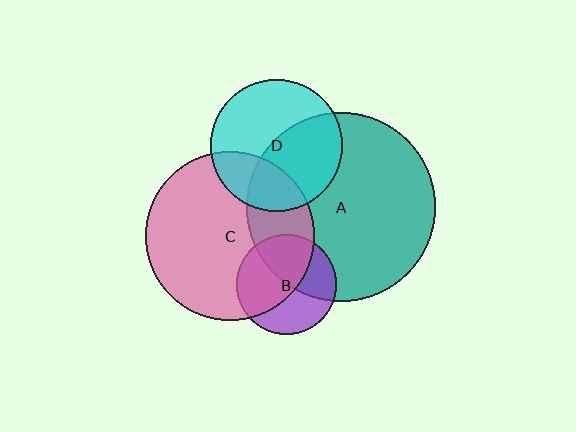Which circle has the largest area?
Circle A (teal).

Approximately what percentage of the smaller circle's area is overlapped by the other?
Approximately 55%.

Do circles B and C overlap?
Yes.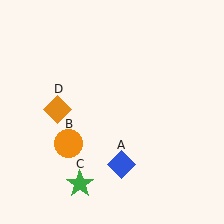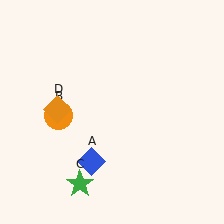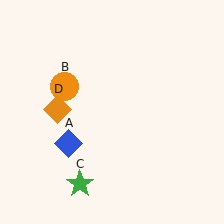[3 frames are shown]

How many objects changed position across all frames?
2 objects changed position: blue diamond (object A), orange circle (object B).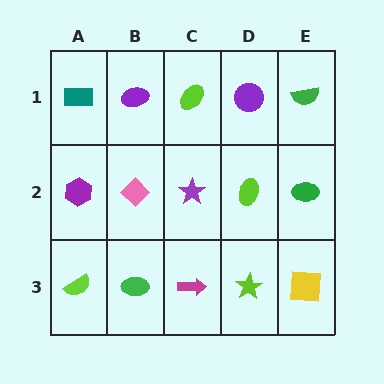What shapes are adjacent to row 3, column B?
A pink diamond (row 2, column B), a lime semicircle (row 3, column A), a magenta arrow (row 3, column C).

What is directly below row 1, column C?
A purple star.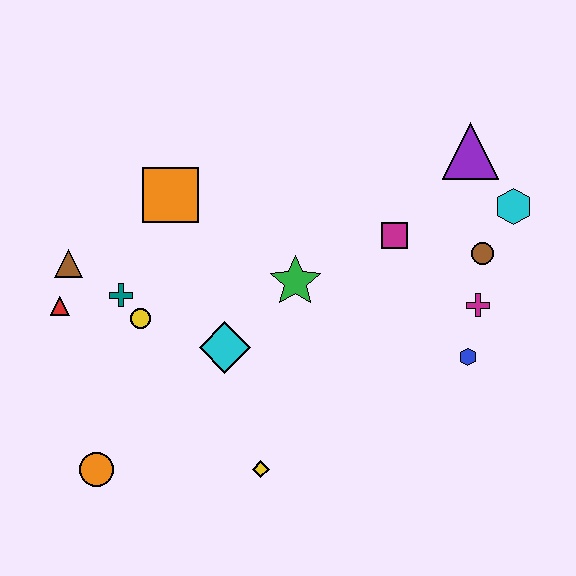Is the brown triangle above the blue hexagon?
Yes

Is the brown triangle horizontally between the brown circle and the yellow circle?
No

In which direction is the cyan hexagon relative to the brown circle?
The cyan hexagon is above the brown circle.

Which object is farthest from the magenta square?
The orange circle is farthest from the magenta square.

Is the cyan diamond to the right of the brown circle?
No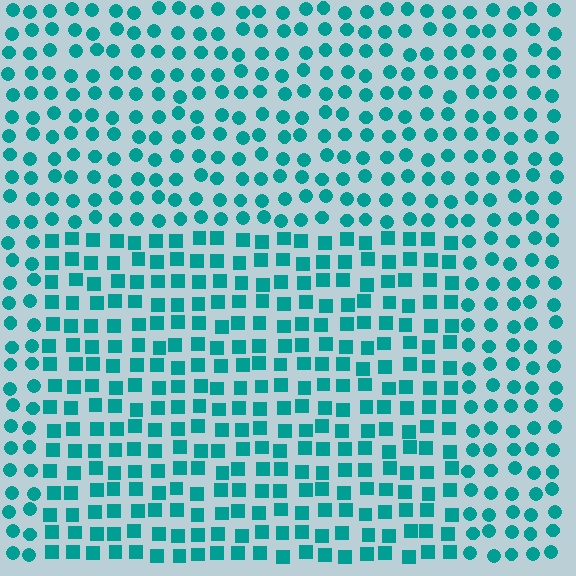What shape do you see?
I see a rectangle.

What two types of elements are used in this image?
The image uses squares inside the rectangle region and circles outside it.